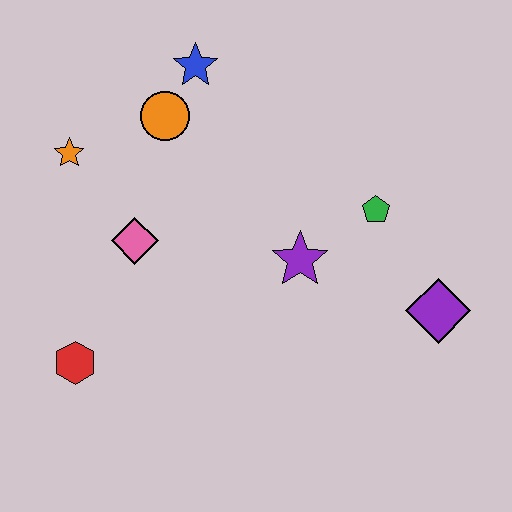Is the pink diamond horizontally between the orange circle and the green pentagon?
No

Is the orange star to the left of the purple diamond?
Yes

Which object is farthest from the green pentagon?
The red hexagon is farthest from the green pentagon.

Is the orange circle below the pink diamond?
No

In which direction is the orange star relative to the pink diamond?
The orange star is above the pink diamond.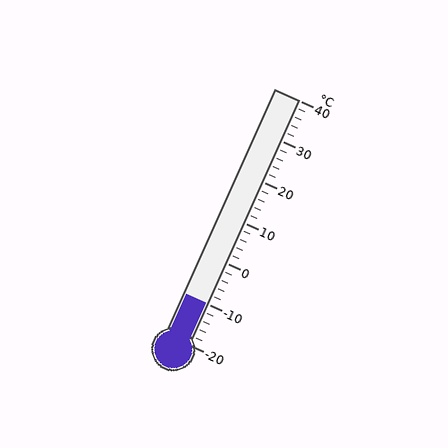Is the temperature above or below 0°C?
The temperature is below 0°C.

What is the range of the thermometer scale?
The thermometer scale ranges from -20°C to 40°C.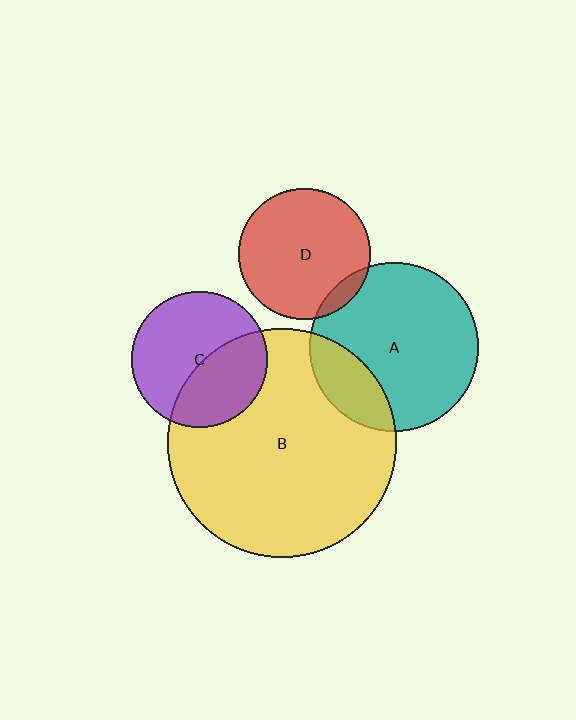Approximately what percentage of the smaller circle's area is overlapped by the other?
Approximately 10%.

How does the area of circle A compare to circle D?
Approximately 1.7 times.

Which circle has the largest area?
Circle B (yellow).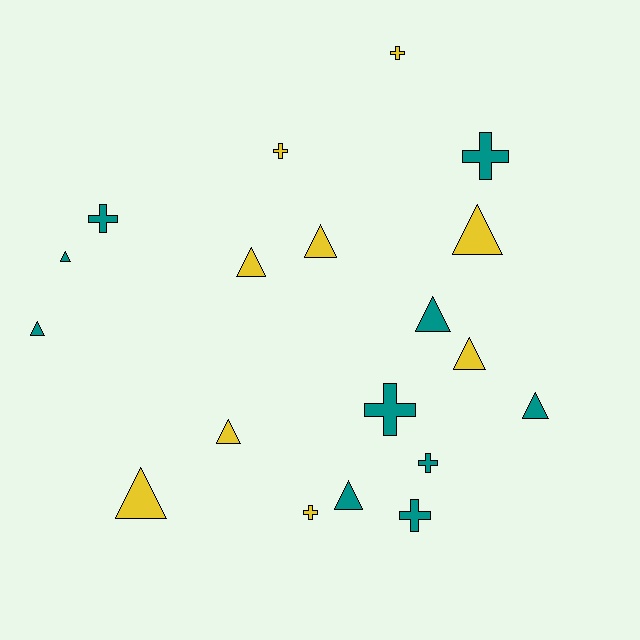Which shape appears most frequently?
Triangle, with 11 objects.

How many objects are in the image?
There are 19 objects.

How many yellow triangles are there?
There are 6 yellow triangles.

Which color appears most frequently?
Teal, with 10 objects.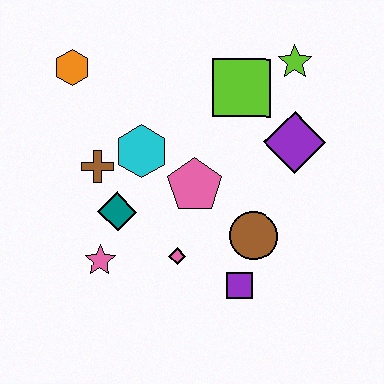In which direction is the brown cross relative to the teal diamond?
The brown cross is above the teal diamond.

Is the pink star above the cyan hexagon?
No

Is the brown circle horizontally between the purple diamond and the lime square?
Yes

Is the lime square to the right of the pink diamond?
Yes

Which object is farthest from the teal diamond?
The lime star is farthest from the teal diamond.